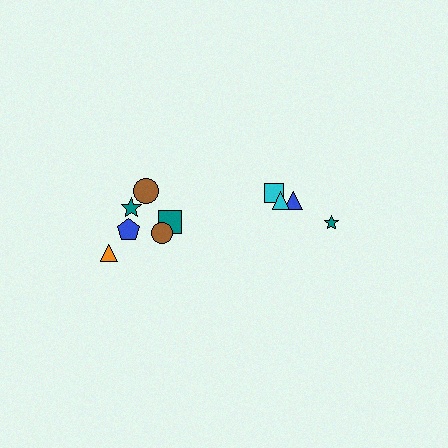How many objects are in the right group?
There are 4 objects.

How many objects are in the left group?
There are 6 objects.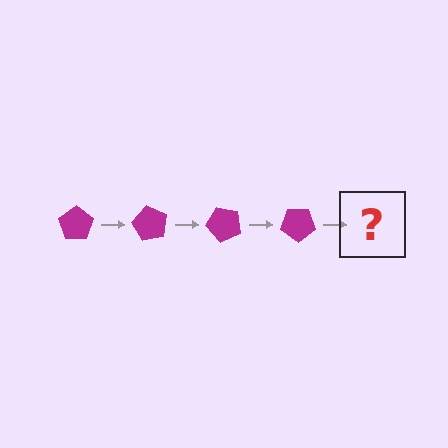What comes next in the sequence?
The next element should be a magenta pentagon rotated 240 degrees.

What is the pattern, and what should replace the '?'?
The pattern is that the pentagon rotates 60 degrees each step. The '?' should be a magenta pentagon rotated 240 degrees.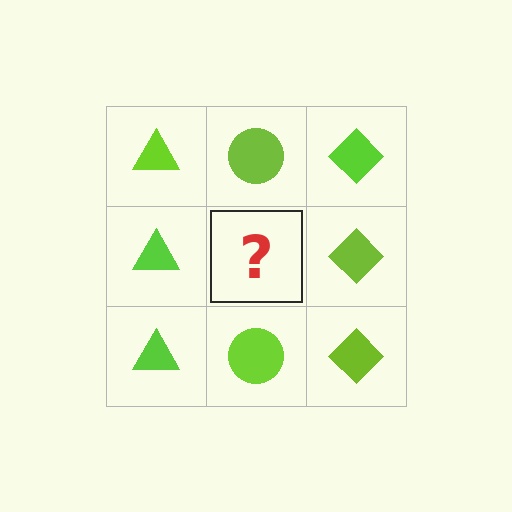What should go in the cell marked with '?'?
The missing cell should contain a lime circle.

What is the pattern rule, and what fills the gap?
The rule is that each column has a consistent shape. The gap should be filled with a lime circle.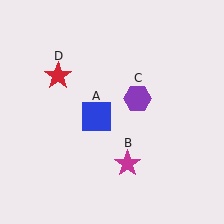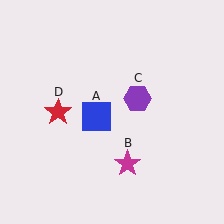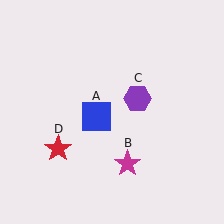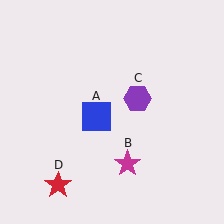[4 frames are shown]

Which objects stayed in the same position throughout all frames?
Blue square (object A) and magenta star (object B) and purple hexagon (object C) remained stationary.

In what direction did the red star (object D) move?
The red star (object D) moved down.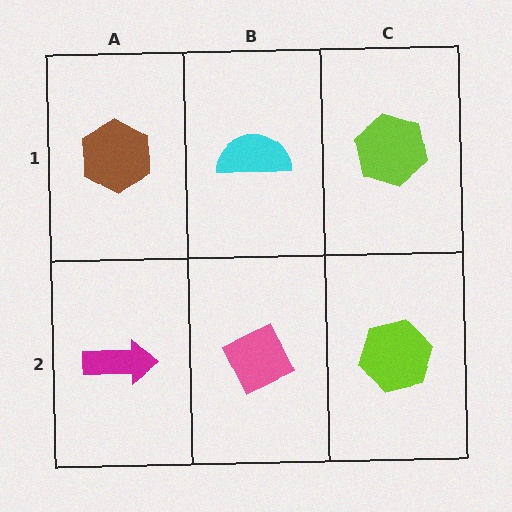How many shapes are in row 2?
3 shapes.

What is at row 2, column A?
A magenta arrow.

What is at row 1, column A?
A brown hexagon.